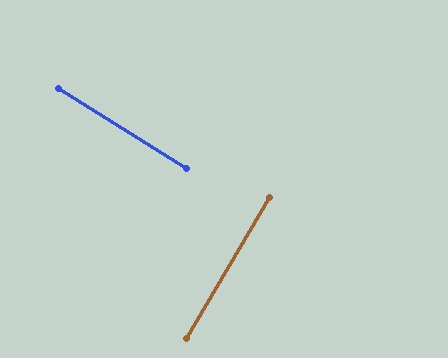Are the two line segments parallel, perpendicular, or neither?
Perpendicular — they meet at approximately 89°.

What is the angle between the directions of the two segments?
Approximately 89 degrees.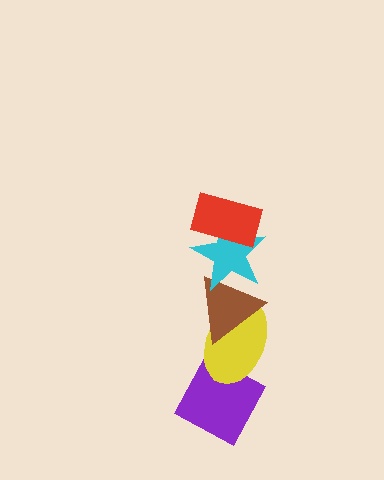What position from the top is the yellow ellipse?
The yellow ellipse is 4th from the top.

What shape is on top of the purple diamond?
The yellow ellipse is on top of the purple diamond.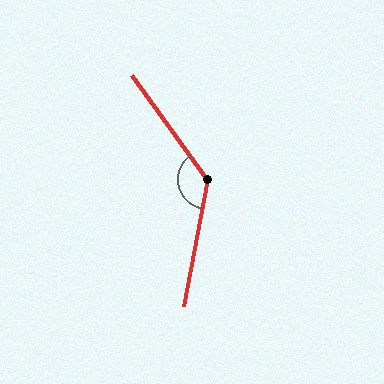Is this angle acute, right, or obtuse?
It is obtuse.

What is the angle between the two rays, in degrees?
Approximately 133 degrees.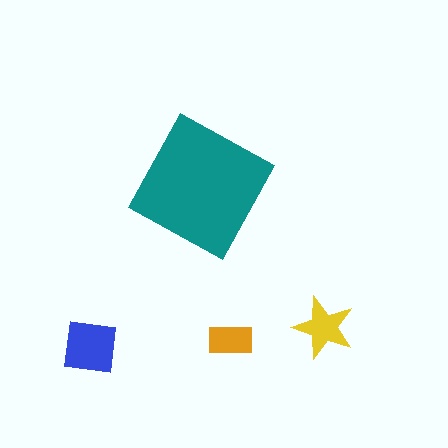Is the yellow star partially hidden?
No, the yellow star is fully visible.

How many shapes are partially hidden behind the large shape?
0 shapes are partially hidden.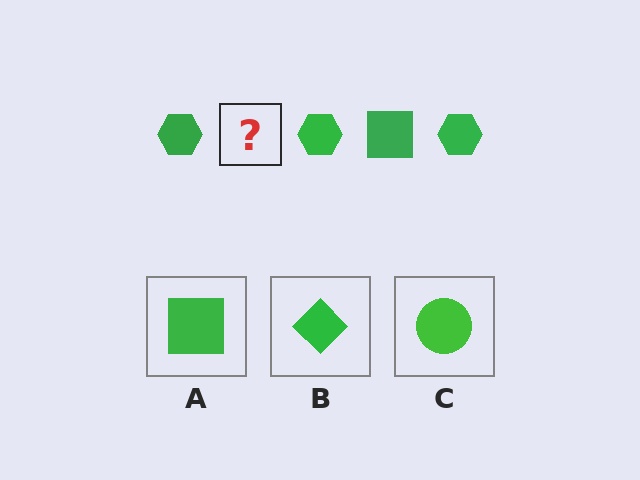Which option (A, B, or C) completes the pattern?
A.